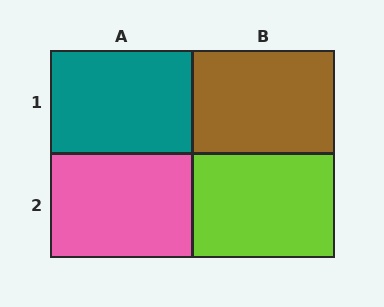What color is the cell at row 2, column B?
Lime.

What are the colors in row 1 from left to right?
Teal, brown.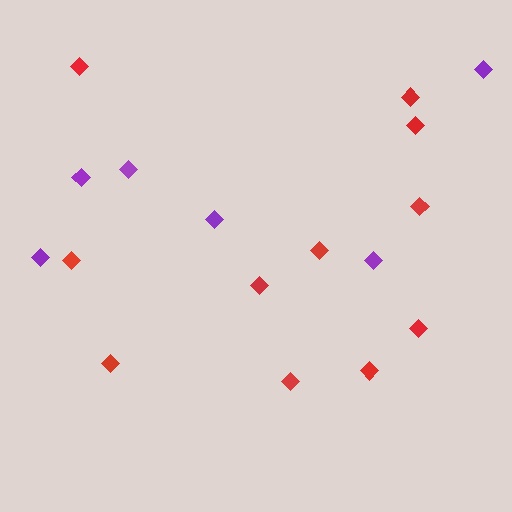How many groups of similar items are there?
There are 2 groups: one group of purple diamonds (6) and one group of red diamonds (11).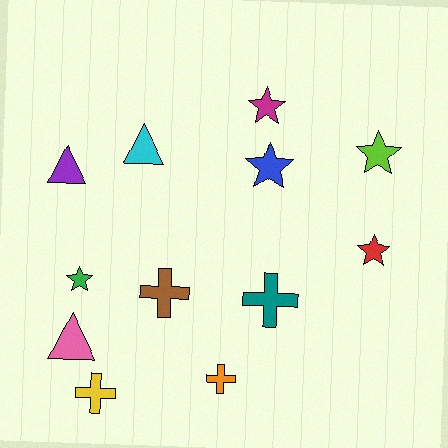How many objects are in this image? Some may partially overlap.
There are 12 objects.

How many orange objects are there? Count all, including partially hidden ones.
There is 1 orange object.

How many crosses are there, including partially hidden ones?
There are 4 crosses.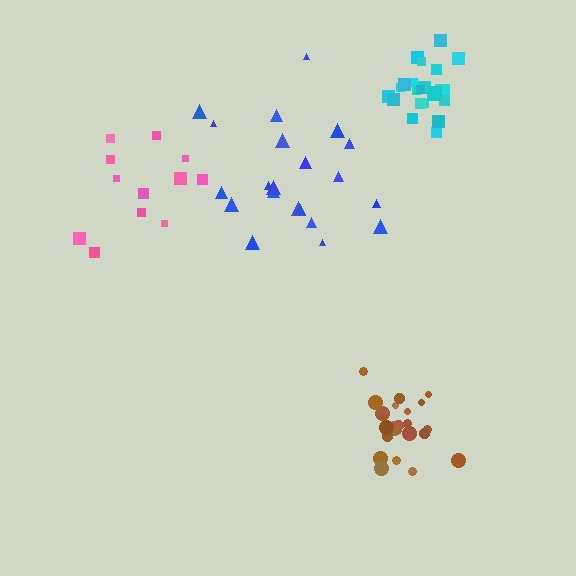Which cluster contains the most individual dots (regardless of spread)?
Brown (24).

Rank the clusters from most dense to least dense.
cyan, brown, blue, pink.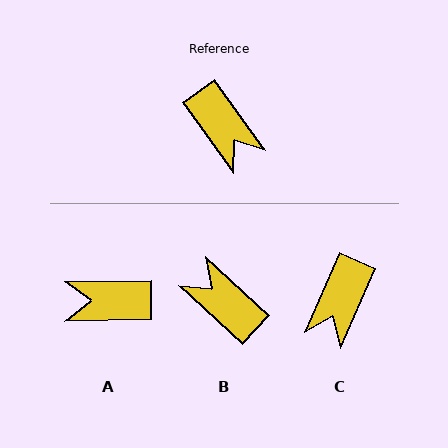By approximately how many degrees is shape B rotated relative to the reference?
Approximately 168 degrees clockwise.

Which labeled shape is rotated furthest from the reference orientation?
B, about 168 degrees away.